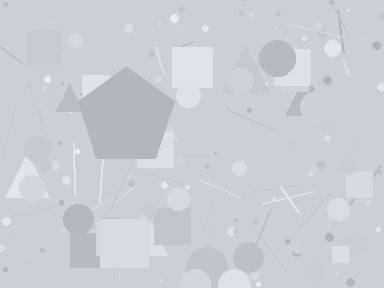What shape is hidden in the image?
A pentagon is hidden in the image.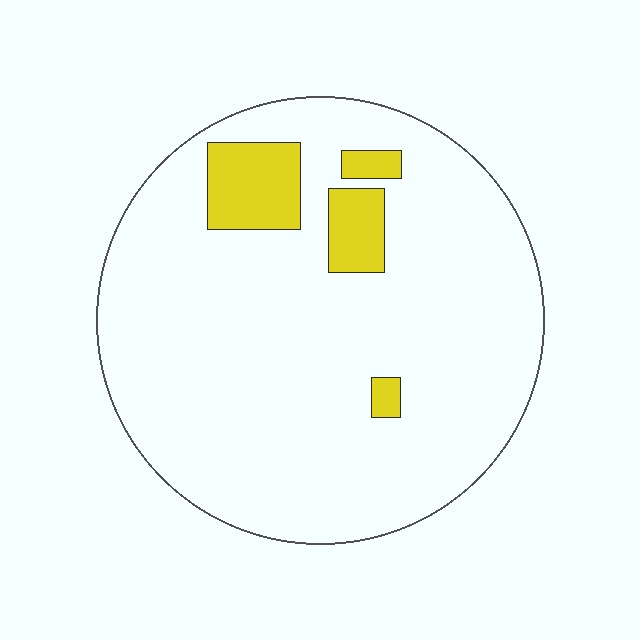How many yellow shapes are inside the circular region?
4.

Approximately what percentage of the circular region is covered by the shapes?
Approximately 10%.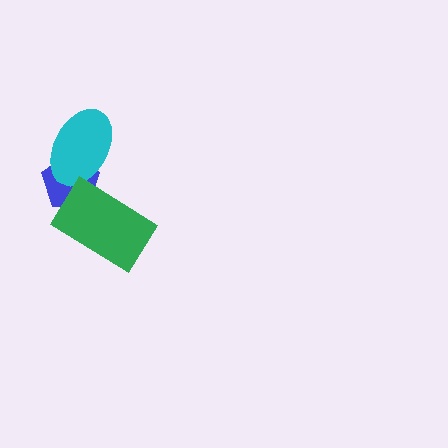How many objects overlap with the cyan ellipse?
1 object overlaps with the cyan ellipse.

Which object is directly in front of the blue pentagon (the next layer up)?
The cyan ellipse is directly in front of the blue pentagon.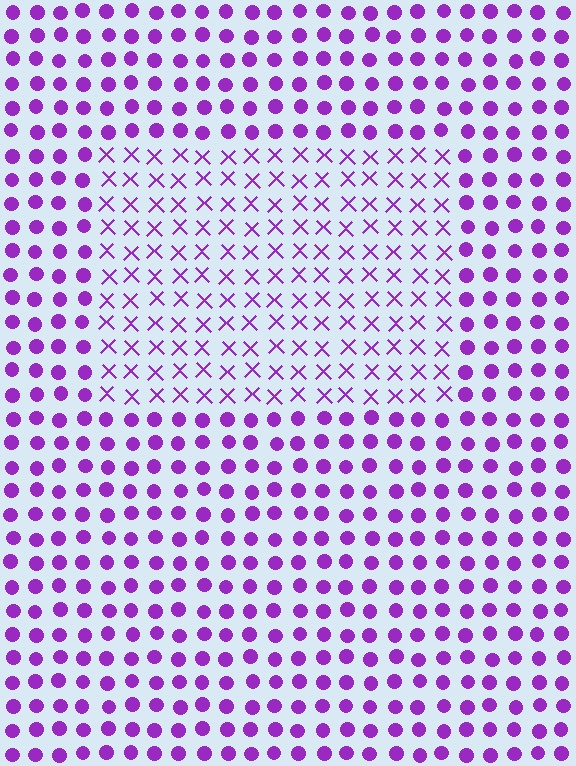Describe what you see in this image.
The image is filled with small purple elements arranged in a uniform grid. A rectangle-shaped region contains X marks, while the surrounding area contains circles. The boundary is defined purely by the change in element shape.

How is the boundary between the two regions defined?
The boundary is defined by a change in element shape: X marks inside vs. circles outside. All elements share the same color and spacing.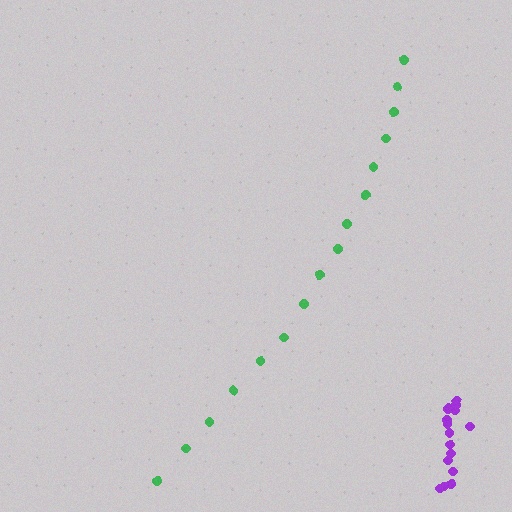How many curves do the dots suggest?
There are 2 distinct paths.